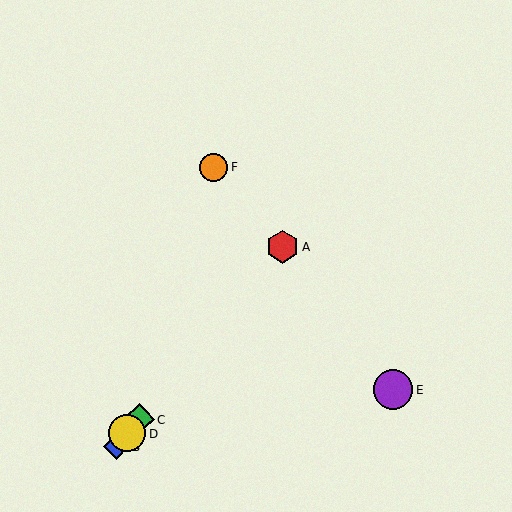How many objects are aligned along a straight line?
4 objects (A, B, C, D) are aligned along a straight line.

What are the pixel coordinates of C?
Object C is at (139, 419).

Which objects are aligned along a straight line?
Objects A, B, C, D are aligned along a straight line.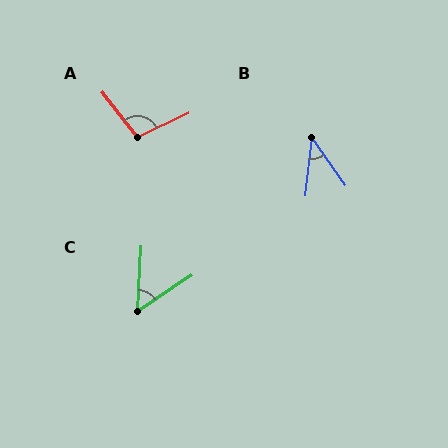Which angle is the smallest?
B, at approximately 41 degrees.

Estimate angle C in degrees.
Approximately 53 degrees.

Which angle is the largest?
A, at approximately 103 degrees.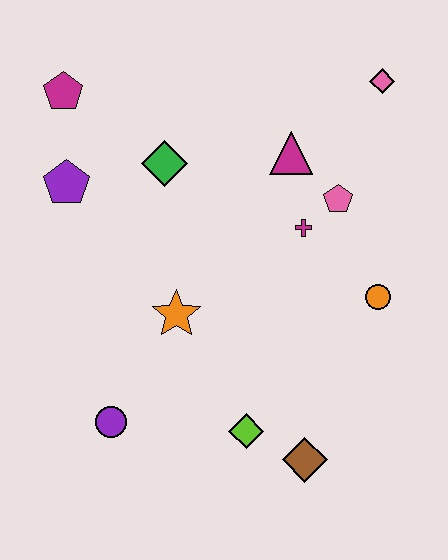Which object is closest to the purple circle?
The orange star is closest to the purple circle.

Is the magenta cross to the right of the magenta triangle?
Yes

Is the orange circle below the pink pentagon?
Yes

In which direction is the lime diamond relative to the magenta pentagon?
The lime diamond is below the magenta pentagon.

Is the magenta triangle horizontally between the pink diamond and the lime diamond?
Yes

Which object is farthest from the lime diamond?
The magenta pentagon is farthest from the lime diamond.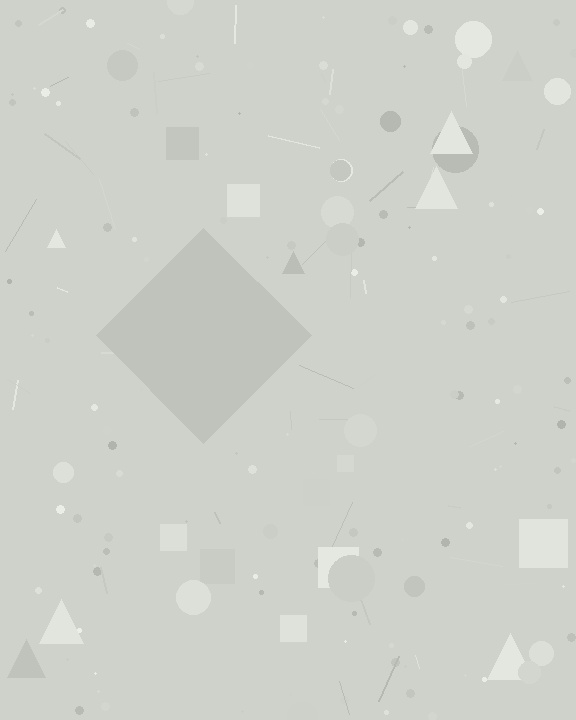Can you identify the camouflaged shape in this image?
The camouflaged shape is a diamond.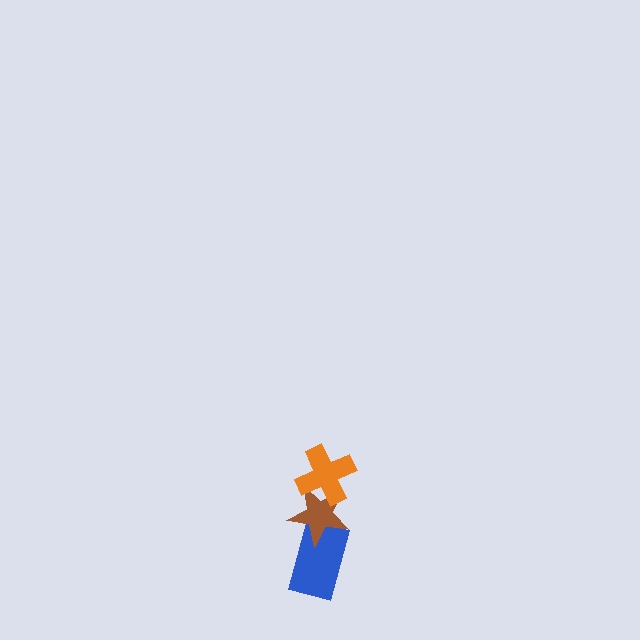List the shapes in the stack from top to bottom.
From top to bottom: the orange cross, the brown star, the blue rectangle.